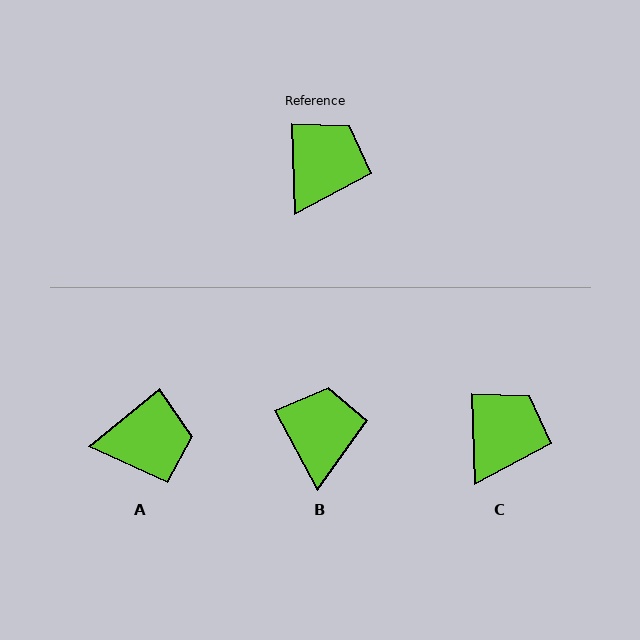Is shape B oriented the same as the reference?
No, it is off by about 26 degrees.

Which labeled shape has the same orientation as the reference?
C.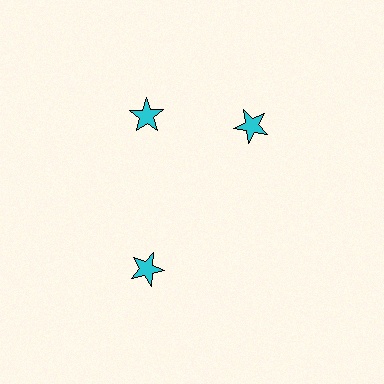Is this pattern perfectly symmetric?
No. The 3 cyan stars are arranged in a ring, but one element near the 3 o'clock position is rotated out of alignment along the ring, breaking the 3-fold rotational symmetry.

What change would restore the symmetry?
The symmetry would be restored by rotating it back into even spacing with its neighbors so that all 3 stars sit at equal angles and equal distance from the center.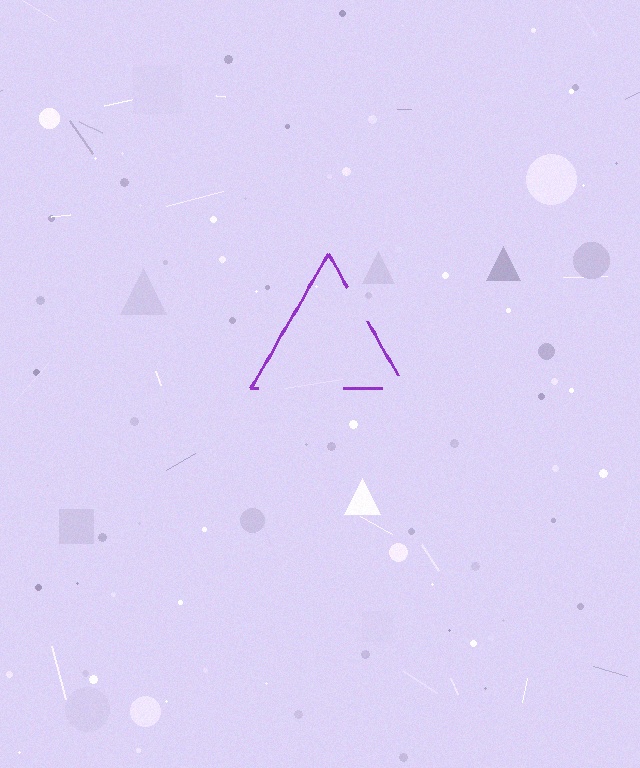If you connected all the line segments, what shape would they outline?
They would outline a triangle.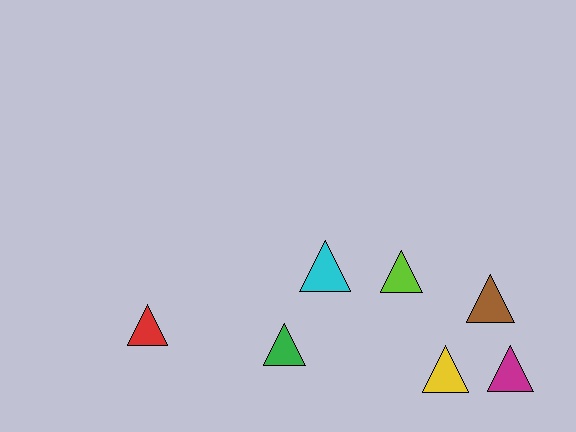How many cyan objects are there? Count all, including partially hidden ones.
There is 1 cyan object.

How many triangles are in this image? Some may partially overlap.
There are 7 triangles.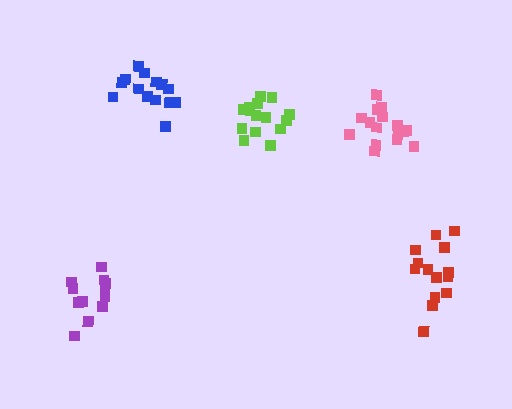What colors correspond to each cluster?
The clusters are colored: blue, purple, pink, lime, red.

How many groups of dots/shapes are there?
There are 5 groups.